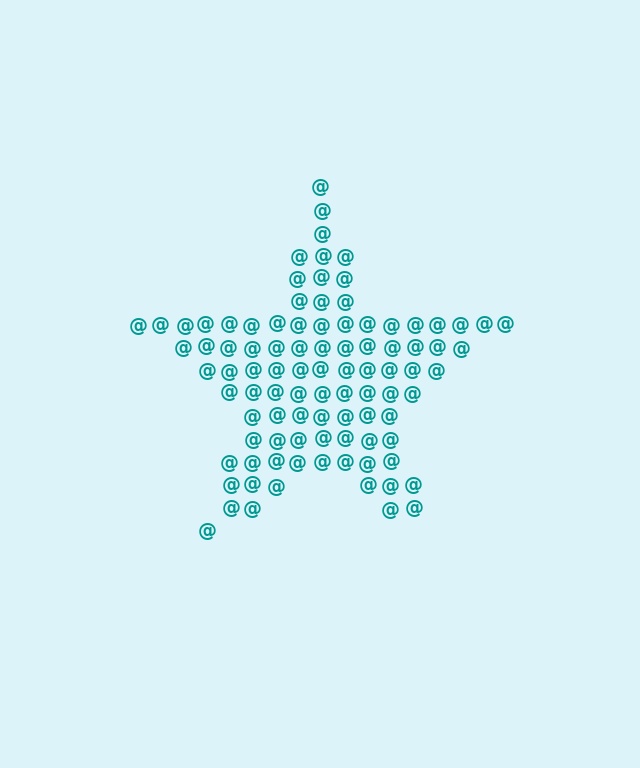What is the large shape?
The large shape is a star.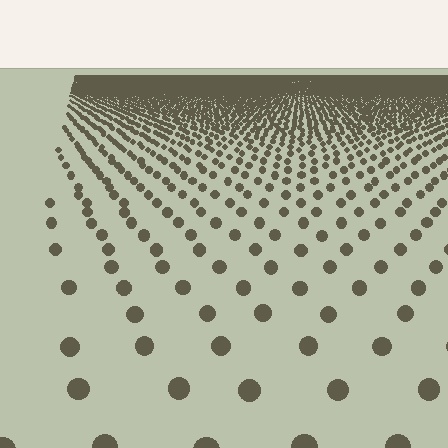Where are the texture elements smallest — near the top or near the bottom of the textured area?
Near the top.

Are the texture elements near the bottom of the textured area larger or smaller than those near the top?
Larger. Near the bottom, elements are closer to the viewer and appear at a bigger on-screen size.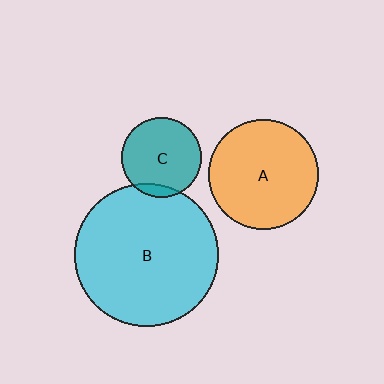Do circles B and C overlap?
Yes.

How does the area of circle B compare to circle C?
Approximately 3.2 times.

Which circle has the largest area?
Circle B (cyan).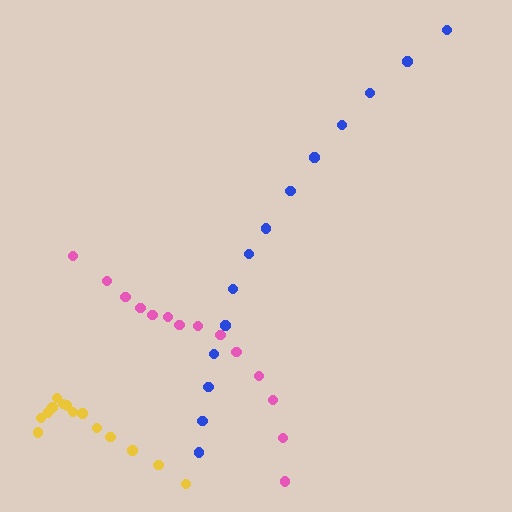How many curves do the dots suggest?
There are 3 distinct paths.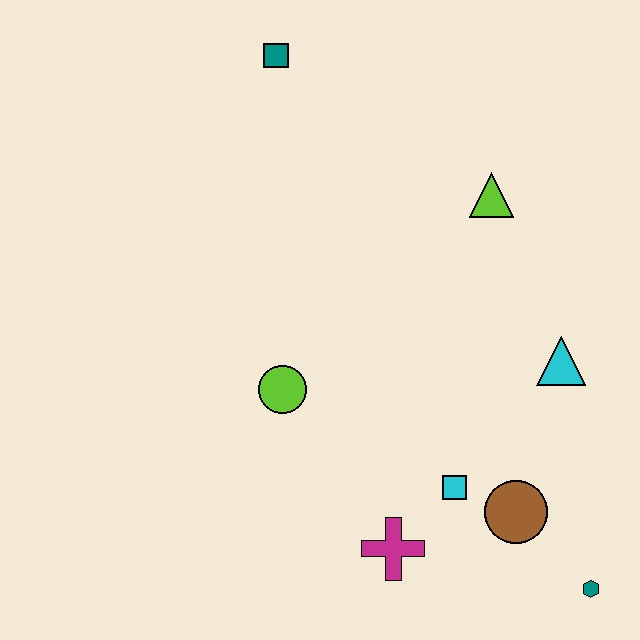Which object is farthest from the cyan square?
The teal square is farthest from the cyan square.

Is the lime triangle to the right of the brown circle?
No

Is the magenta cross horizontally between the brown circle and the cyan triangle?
No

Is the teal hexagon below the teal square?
Yes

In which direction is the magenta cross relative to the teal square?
The magenta cross is below the teal square.